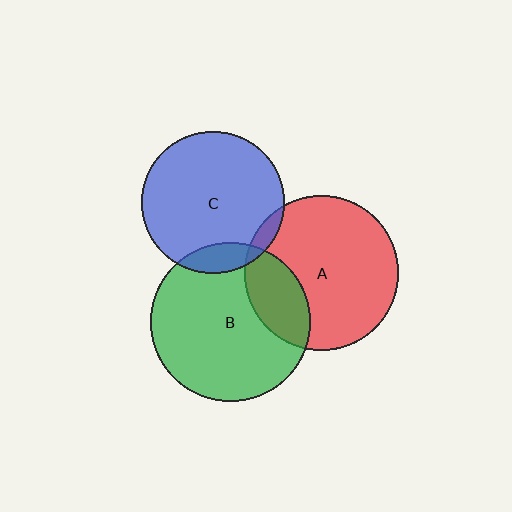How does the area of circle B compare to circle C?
Approximately 1.2 times.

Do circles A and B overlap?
Yes.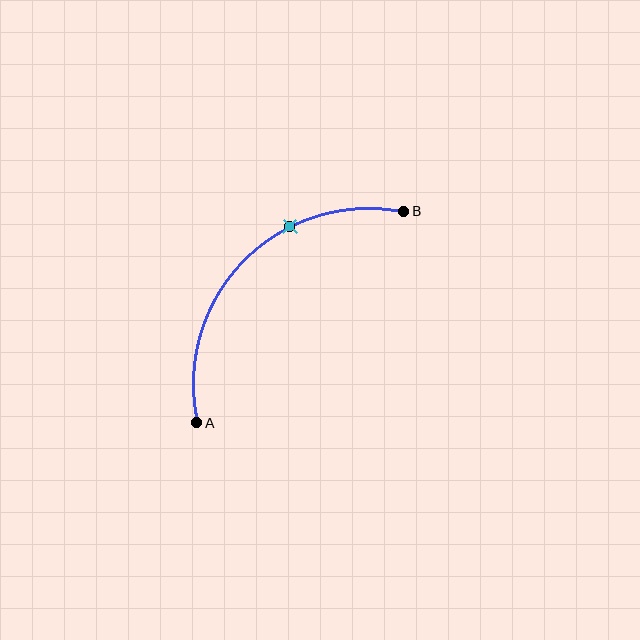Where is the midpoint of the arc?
The arc midpoint is the point on the curve farthest from the straight line joining A and B. It sits above and to the left of that line.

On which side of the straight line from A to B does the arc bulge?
The arc bulges above and to the left of the straight line connecting A and B.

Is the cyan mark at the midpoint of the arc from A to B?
No. The cyan mark lies on the arc but is closer to endpoint B. The arc midpoint would be at the point on the curve equidistant along the arc from both A and B.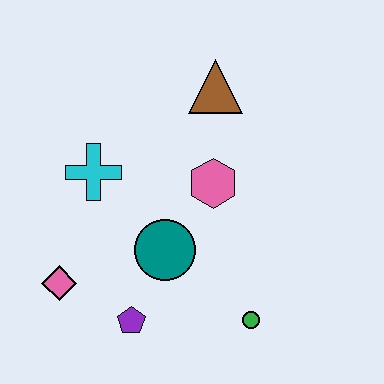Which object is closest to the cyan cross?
The teal circle is closest to the cyan cross.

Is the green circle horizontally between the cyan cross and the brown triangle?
No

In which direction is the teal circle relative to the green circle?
The teal circle is to the left of the green circle.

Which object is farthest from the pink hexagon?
The pink diamond is farthest from the pink hexagon.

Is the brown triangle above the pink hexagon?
Yes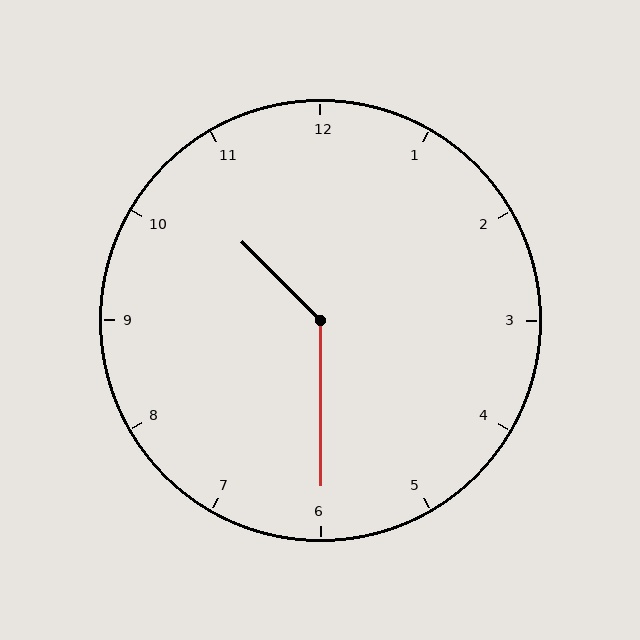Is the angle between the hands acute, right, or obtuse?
It is obtuse.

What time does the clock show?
10:30.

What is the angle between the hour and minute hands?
Approximately 135 degrees.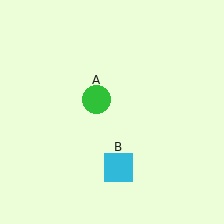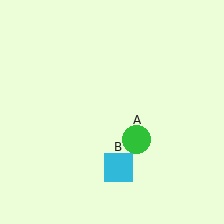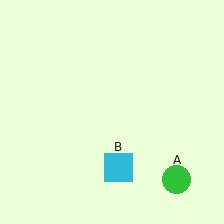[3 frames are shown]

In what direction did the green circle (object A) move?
The green circle (object A) moved down and to the right.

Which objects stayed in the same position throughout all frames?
Cyan square (object B) remained stationary.